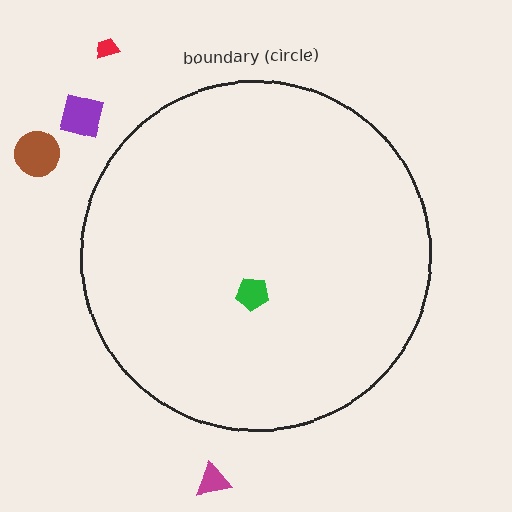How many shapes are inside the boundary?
1 inside, 4 outside.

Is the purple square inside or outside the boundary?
Outside.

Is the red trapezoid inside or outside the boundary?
Outside.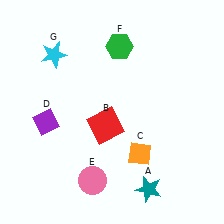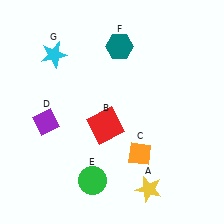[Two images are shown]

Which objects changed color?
A changed from teal to yellow. E changed from pink to green. F changed from green to teal.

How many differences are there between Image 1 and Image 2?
There are 3 differences between the two images.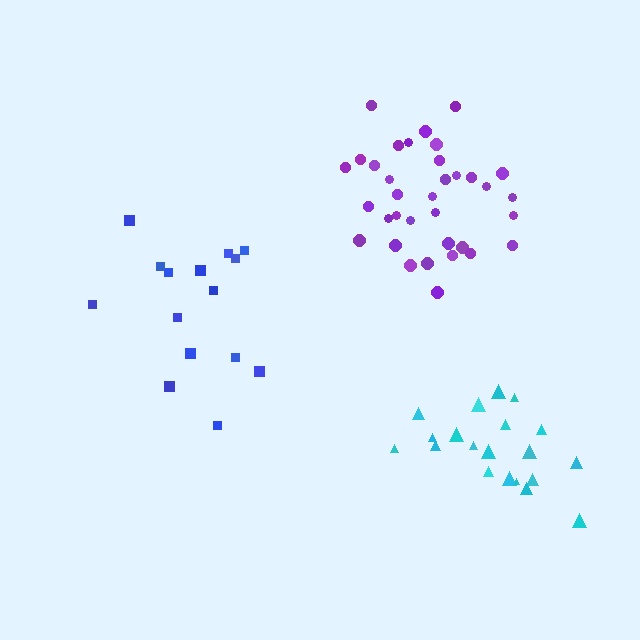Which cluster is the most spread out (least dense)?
Blue.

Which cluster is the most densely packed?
Purple.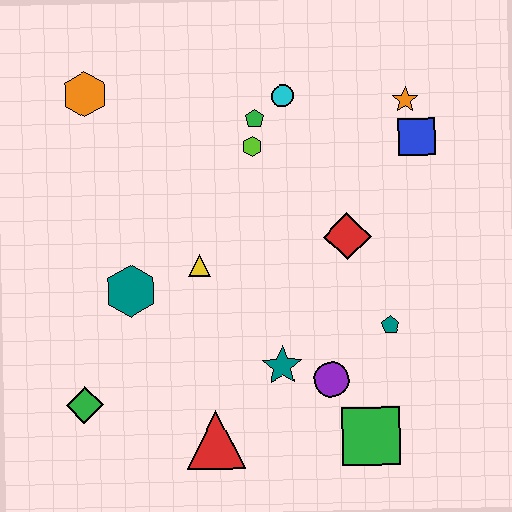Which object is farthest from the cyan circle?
The green diamond is farthest from the cyan circle.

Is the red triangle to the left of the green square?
Yes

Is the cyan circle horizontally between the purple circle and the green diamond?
Yes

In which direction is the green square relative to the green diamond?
The green square is to the right of the green diamond.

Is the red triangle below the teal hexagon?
Yes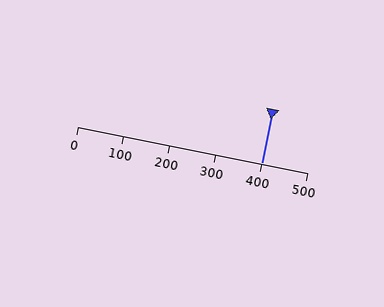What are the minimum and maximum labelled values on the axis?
The axis runs from 0 to 500.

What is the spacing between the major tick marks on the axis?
The major ticks are spaced 100 apart.